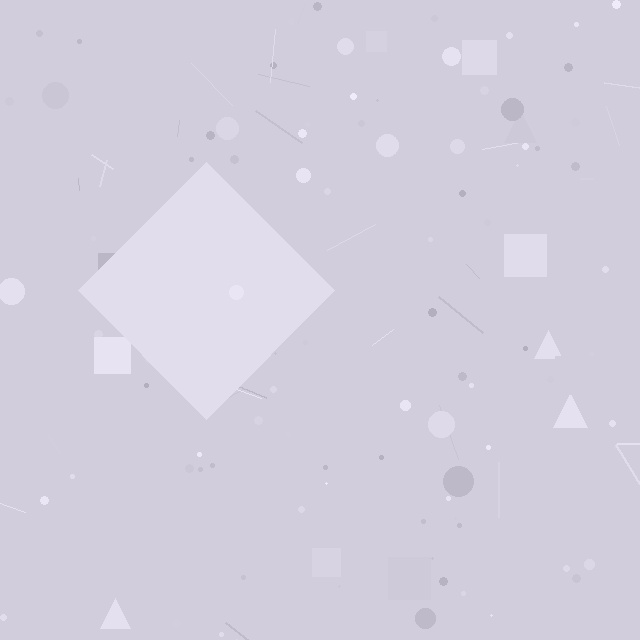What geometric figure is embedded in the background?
A diamond is embedded in the background.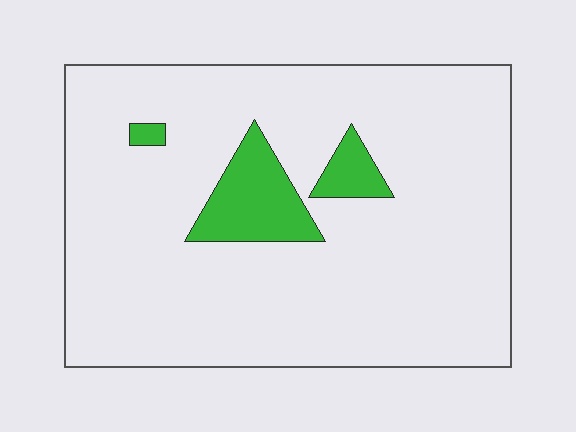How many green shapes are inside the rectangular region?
3.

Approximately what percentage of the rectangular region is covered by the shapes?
Approximately 10%.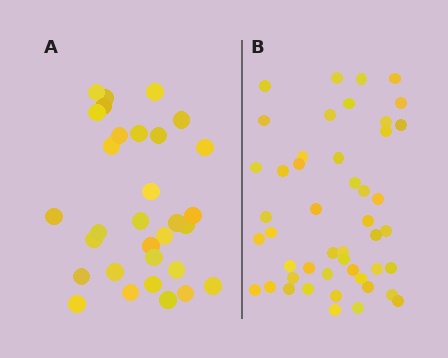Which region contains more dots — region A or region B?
Region B (the right region) has more dots.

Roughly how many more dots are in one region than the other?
Region B has approximately 15 more dots than region A.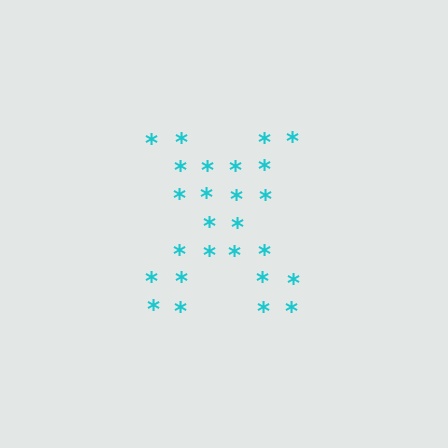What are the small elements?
The small elements are asterisks.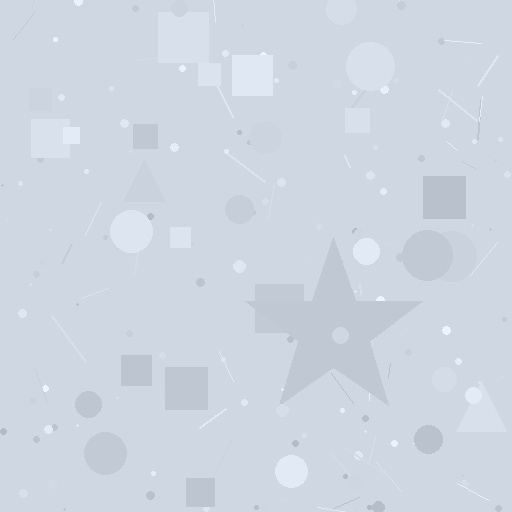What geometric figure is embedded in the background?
A star is embedded in the background.